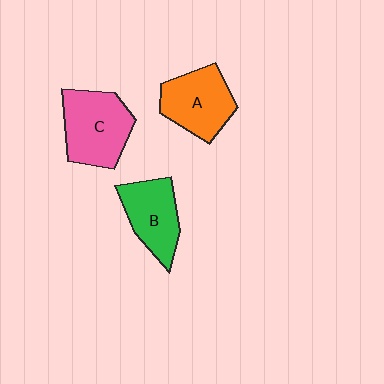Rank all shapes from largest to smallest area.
From largest to smallest: C (pink), A (orange), B (green).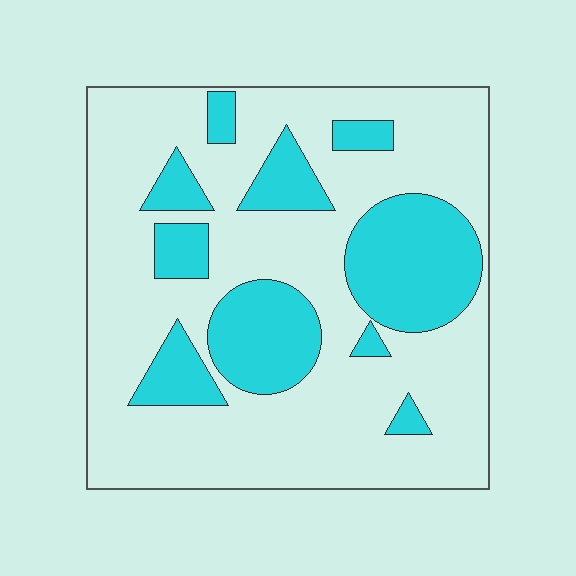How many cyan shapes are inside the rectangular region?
10.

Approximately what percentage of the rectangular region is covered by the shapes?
Approximately 30%.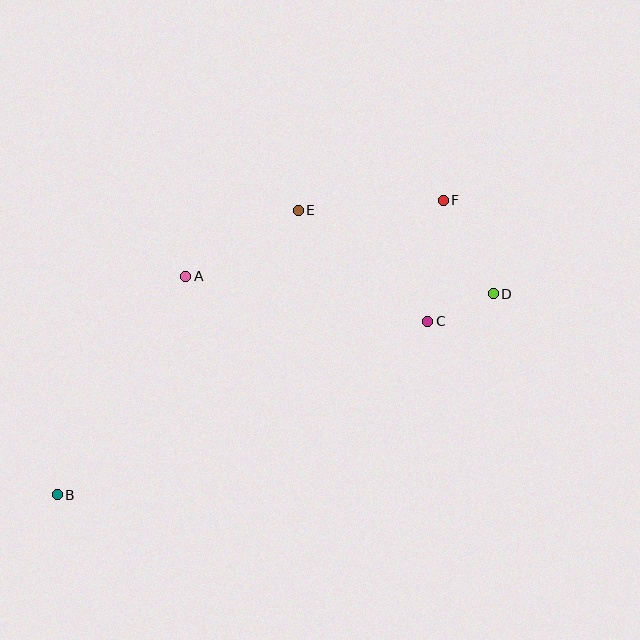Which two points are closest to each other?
Points C and D are closest to each other.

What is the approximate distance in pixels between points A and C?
The distance between A and C is approximately 246 pixels.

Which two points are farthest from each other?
Points B and F are farthest from each other.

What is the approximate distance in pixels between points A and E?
The distance between A and E is approximately 131 pixels.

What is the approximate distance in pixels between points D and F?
The distance between D and F is approximately 106 pixels.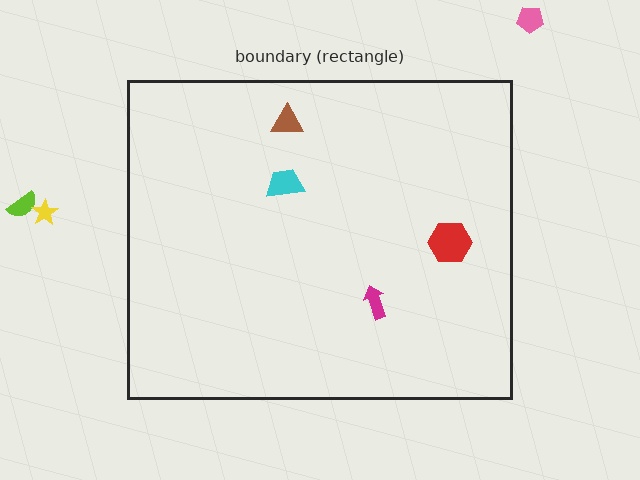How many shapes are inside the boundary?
4 inside, 3 outside.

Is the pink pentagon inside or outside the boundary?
Outside.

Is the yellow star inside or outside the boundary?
Outside.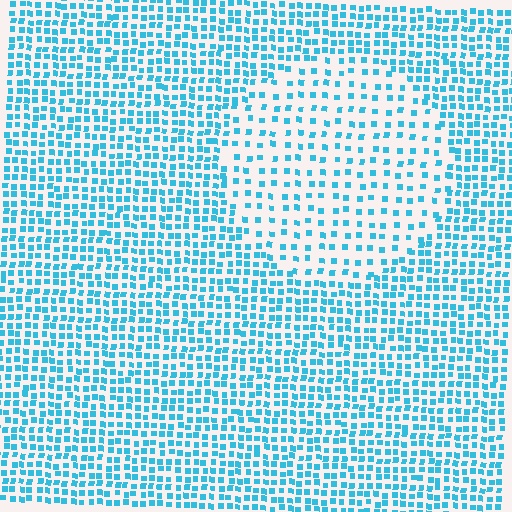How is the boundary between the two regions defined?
The boundary is defined by a change in element density (approximately 2.1x ratio). All elements are the same color, size, and shape.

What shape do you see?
I see a circle.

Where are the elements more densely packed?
The elements are more densely packed outside the circle boundary.